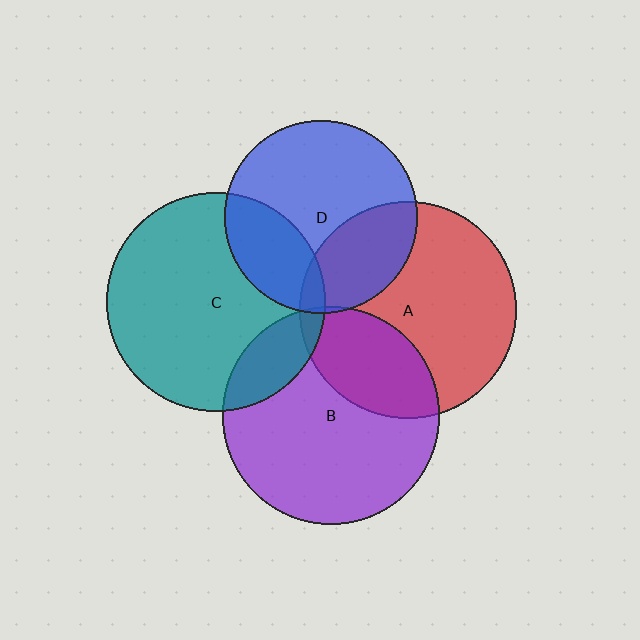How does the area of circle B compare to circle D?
Approximately 1.3 times.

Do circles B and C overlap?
Yes.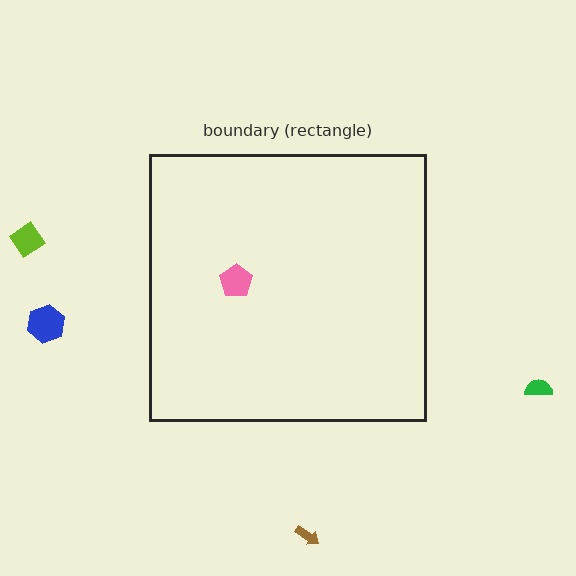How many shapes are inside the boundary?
1 inside, 4 outside.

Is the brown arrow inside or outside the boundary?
Outside.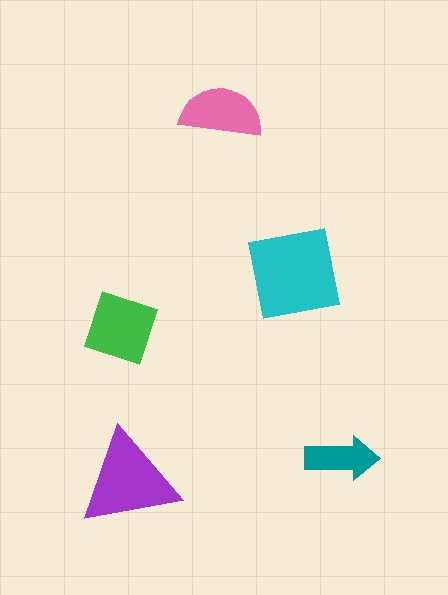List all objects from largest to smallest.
The cyan square, the purple triangle, the green square, the pink semicircle, the teal arrow.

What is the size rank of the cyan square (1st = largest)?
1st.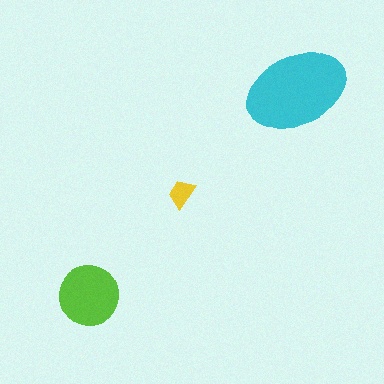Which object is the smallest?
The yellow trapezoid.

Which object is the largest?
The cyan ellipse.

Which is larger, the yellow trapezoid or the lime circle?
The lime circle.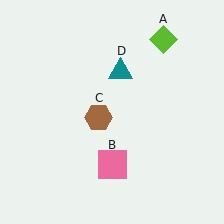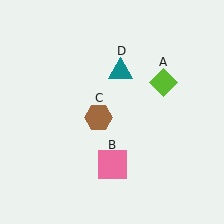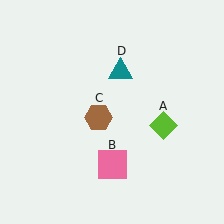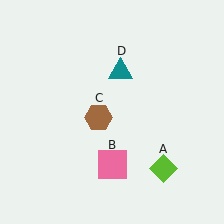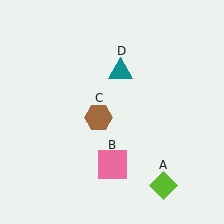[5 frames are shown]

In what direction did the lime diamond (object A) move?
The lime diamond (object A) moved down.